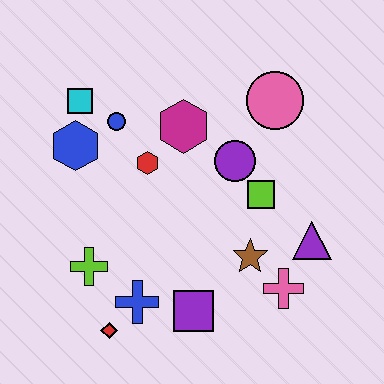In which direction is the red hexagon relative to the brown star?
The red hexagon is to the left of the brown star.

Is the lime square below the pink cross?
No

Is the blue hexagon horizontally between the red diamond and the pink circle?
No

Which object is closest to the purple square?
The blue cross is closest to the purple square.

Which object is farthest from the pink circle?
The red diamond is farthest from the pink circle.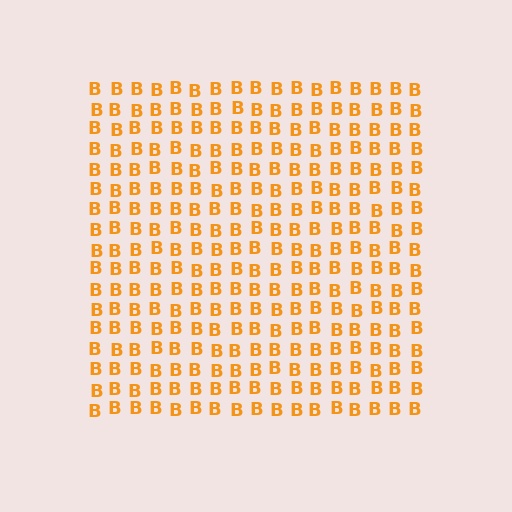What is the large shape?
The large shape is a square.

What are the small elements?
The small elements are letter B's.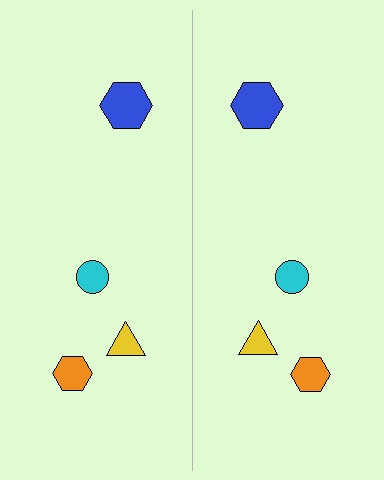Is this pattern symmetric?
Yes, this pattern has bilateral (reflection) symmetry.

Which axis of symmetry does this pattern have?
The pattern has a vertical axis of symmetry running through the center of the image.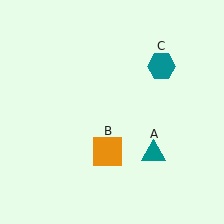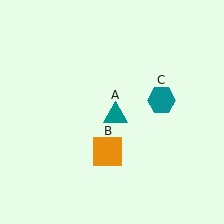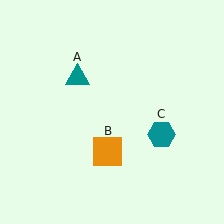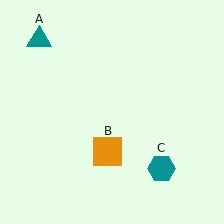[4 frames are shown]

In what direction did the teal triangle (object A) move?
The teal triangle (object A) moved up and to the left.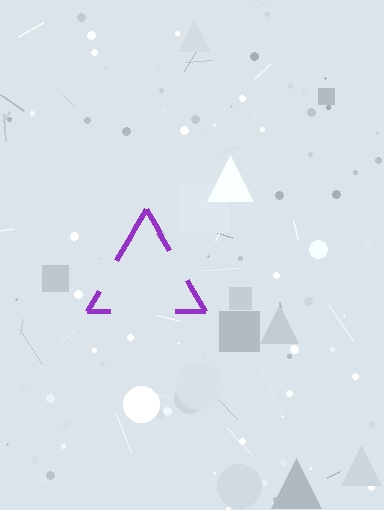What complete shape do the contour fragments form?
The contour fragments form a triangle.